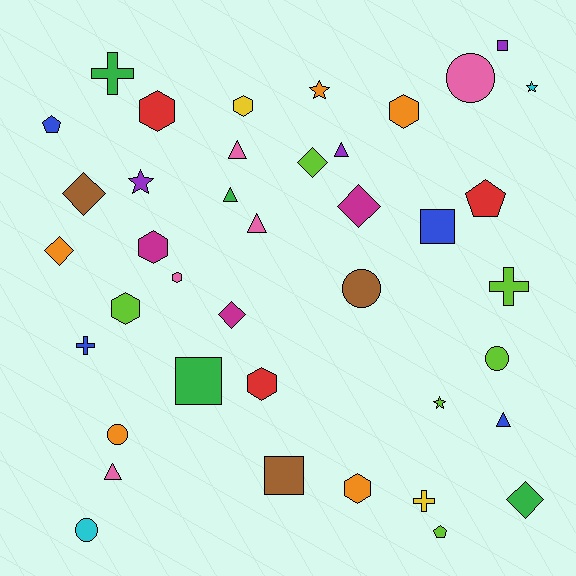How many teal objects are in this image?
There are no teal objects.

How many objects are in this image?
There are 40 objects.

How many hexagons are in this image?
There are 8 hexagons.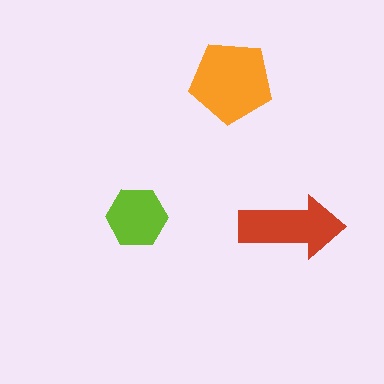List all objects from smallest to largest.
The lime hexagon, the red arrow, the orange pentagon.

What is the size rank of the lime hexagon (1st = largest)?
3rd.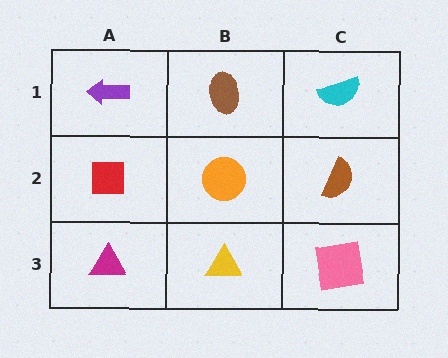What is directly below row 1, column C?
A brown semicircle.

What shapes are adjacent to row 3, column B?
An orange circle (row 2, column B), a magenta triangle (row 3, column A), a pink square (row 3, column C).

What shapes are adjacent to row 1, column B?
An orange circle (row 2, column B), a purple arrow (row 1, column A), a cyan semicircle (row 1, column C).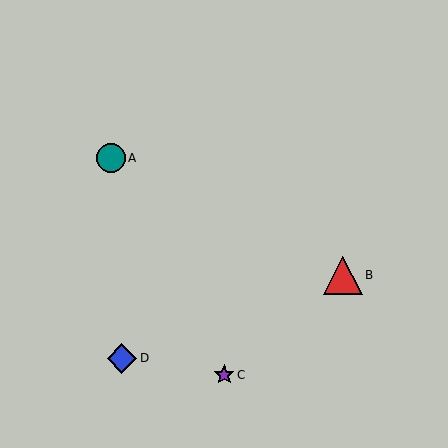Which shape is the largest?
The red triangle (labeled B) is the largest.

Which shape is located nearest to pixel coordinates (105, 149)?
The teal circle (labeled A) at (111, 158) is nearest to that location.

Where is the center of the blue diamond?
The center of the blue diamond is at (122, 358).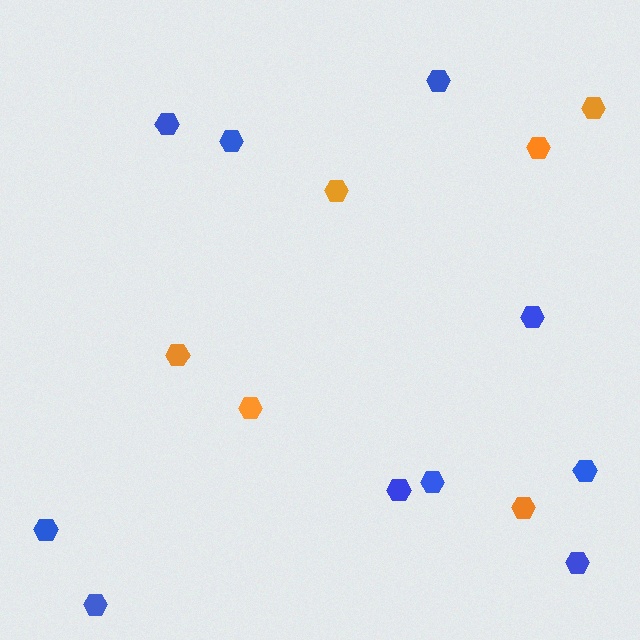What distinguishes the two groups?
There are 2 groups: one group of orange hexagons (6) and one group of blue hexagons (10).